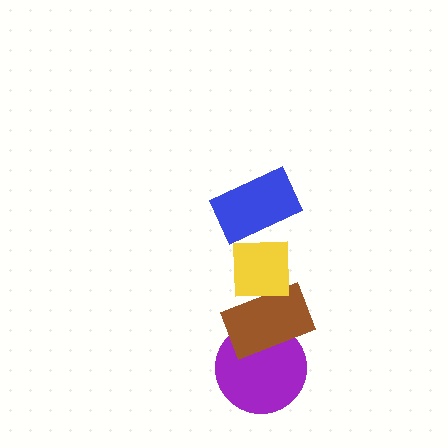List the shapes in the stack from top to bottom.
From top to bottom: the blue rectangle, the yellow square, the brown rectangle, the purple circle.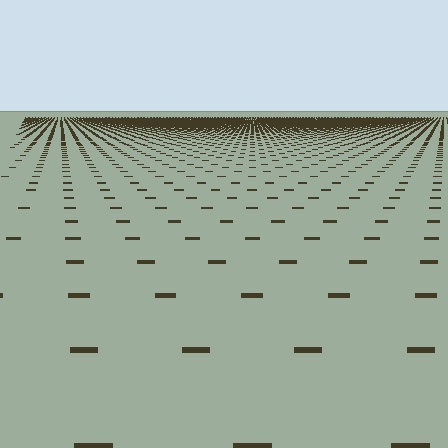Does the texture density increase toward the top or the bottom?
Density increases toward the top.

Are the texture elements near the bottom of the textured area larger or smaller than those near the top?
Larger. Near the bottom, elements are closer to the viewer and appear at a bigger on-screen size.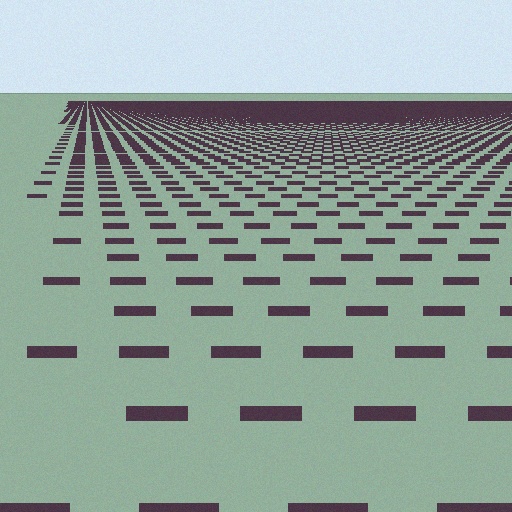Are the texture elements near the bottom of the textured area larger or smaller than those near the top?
Larger. Near the bottom, elements are closer to the viewer and appear at a bigger on-screen size.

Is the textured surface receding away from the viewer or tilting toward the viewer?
The surface is receding away from the viewer. Texture elements get smaller and denser toward the top.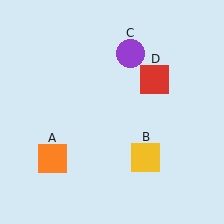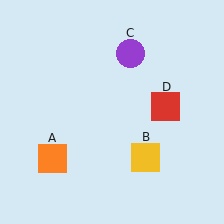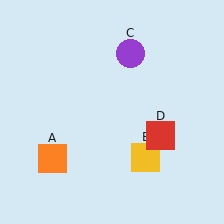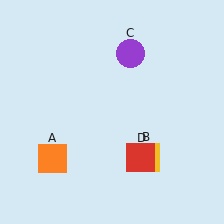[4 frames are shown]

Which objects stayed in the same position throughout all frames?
Orange square (object A) and yellow square (object B) and purple circle (object C) remained stationary.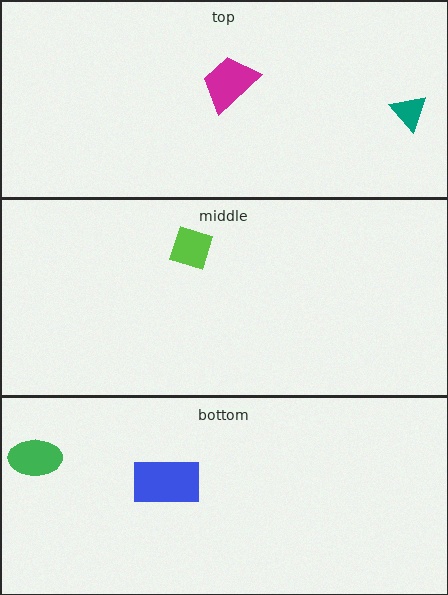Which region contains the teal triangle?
The top region.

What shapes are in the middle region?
The lime diamond.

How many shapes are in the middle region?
1.